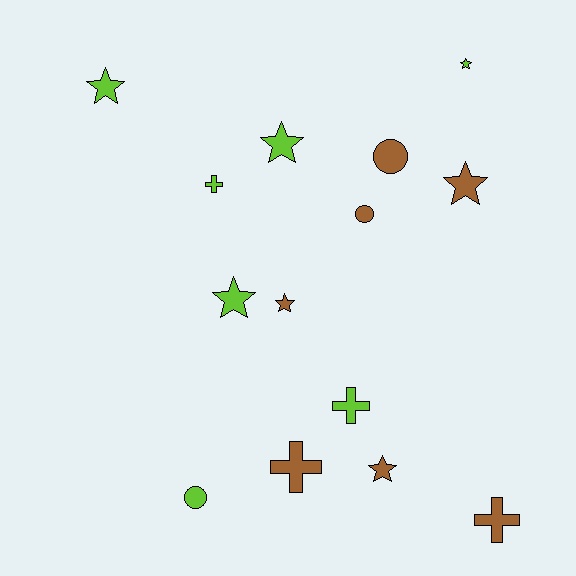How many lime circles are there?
There is 1 lime circle.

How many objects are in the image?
There are 14 objects.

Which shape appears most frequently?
Star, with 7 objects.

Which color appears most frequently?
Lime, with 7 objects.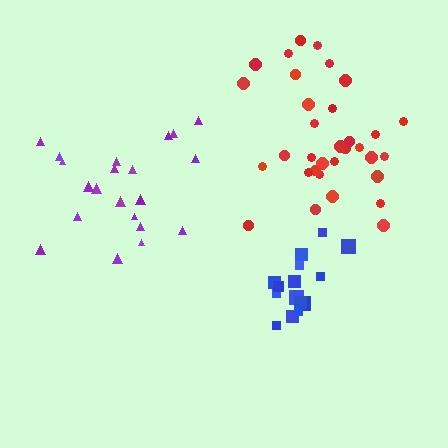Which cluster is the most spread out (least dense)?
Purple.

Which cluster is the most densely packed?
Blue.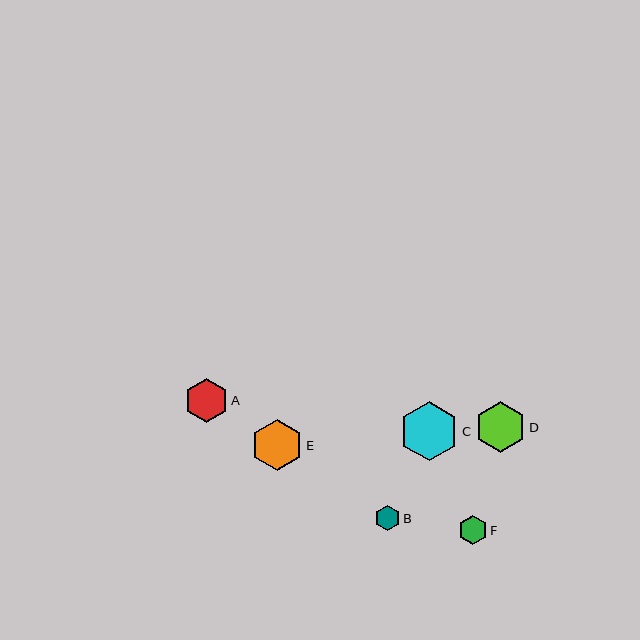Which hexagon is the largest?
Hexagon C is the largest with a size of approximately 59 pixels.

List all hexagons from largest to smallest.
From largest to smallest: C, E, D, A, F, B.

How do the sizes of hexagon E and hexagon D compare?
Hexagon E and hexagon D are approximately the same size.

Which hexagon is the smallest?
Hexagon B is the smallest with a size of approximately 26 pixels.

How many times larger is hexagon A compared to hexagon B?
Hexagon A is approximately 1.7 times the size of hexagon B.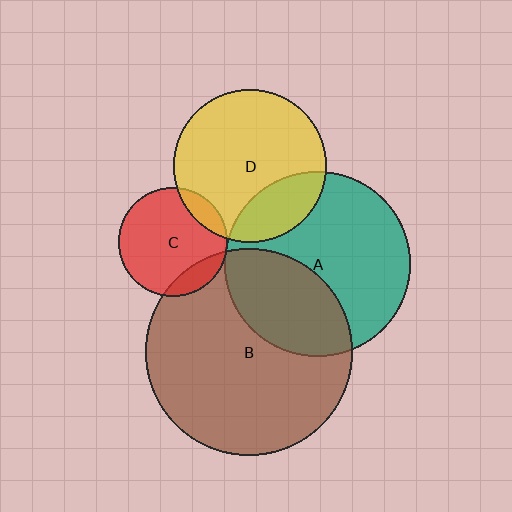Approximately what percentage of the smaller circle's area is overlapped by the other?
Approximately 15%.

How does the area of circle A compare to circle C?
Approximately 2.9 times.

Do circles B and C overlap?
Yes.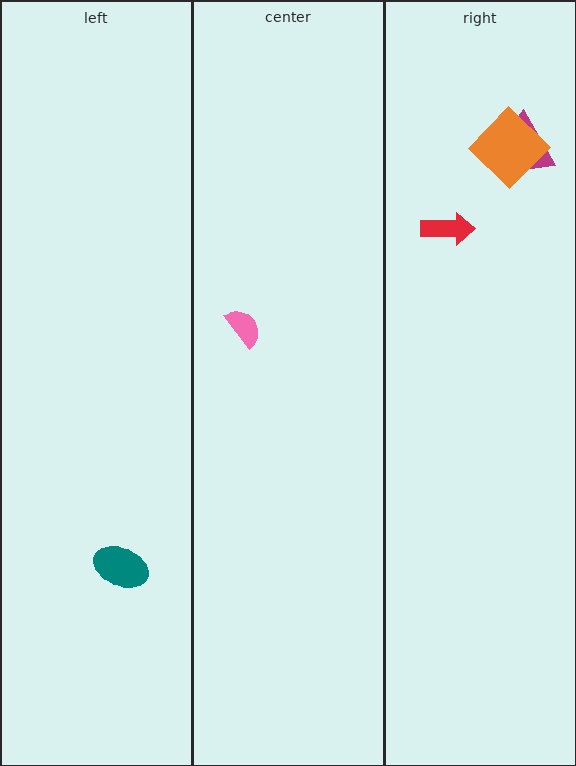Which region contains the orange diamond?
The right region.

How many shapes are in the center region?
1.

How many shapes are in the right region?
3.